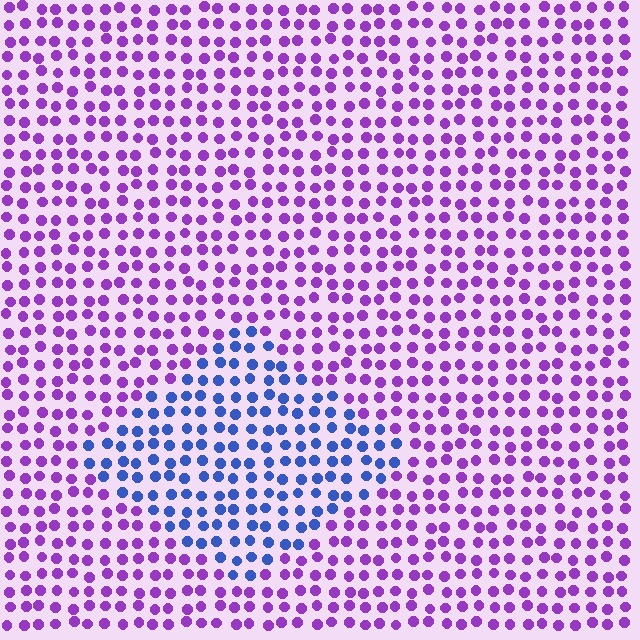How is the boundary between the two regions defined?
The boundary is defined purely by a slight shift in hue (about 56 degrees). Spacing, size, and orientation are identical on both sides.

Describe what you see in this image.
The image is filled with small purple elements in a uniform arrangement. A diamond-shaped region is visible where the elements are tinted to a slightly different hue, forming a subtle color boundary.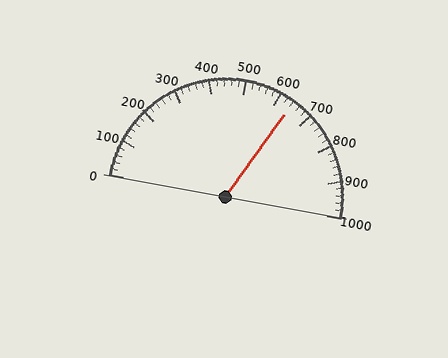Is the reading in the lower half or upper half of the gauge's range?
The reading is in the upper half of the range (0 to 1000).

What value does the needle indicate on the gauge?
The needle indicates approximately 640.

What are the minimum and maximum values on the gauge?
The gauge ranges from 0 to 1000.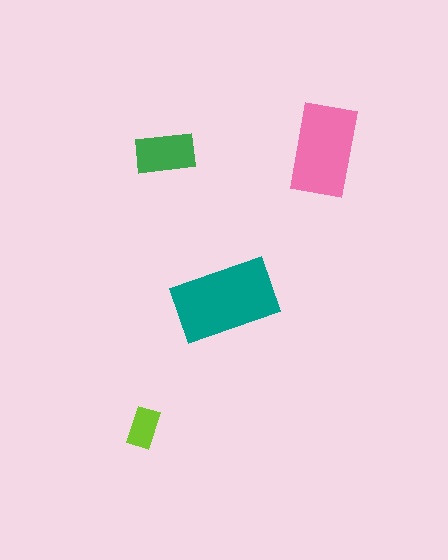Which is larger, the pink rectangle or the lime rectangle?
The pink one.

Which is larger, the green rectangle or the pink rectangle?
The pink one.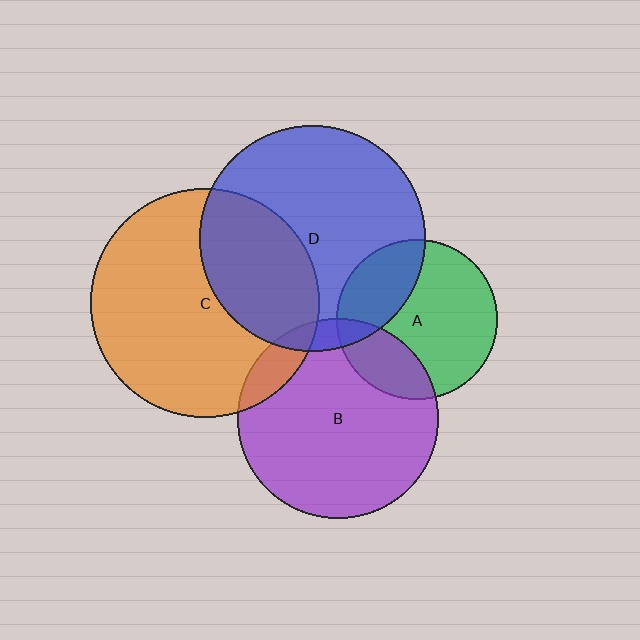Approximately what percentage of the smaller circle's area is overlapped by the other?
Approximately 25%.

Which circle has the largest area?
Circle C (orange).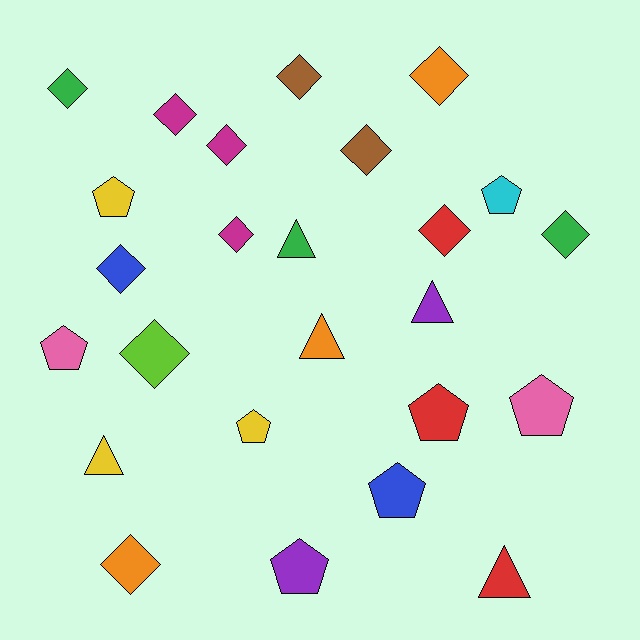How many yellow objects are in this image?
There are 3 yellow objects.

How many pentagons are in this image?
There are 8 pentagons.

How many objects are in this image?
There are 25 objects.